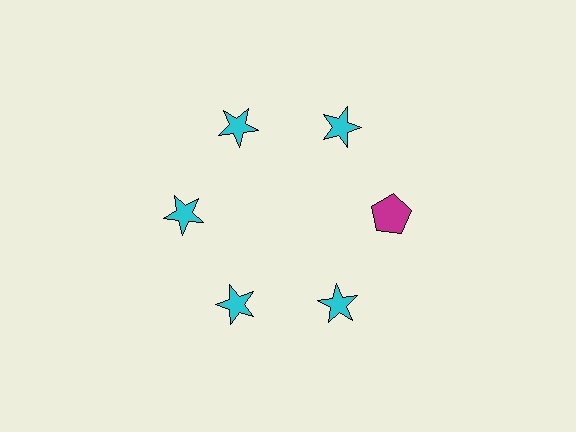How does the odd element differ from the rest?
It differs in both color (magenta instead of cyan) and shape (pentagon instead of star).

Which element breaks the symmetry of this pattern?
The magenta pentagon at roughly the 3 o'clock position breaks the symmetry. All other shapes are cyan stars.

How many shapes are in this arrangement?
There are 6 shapes arranged in a ring pattern.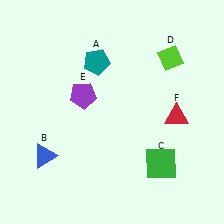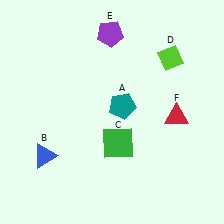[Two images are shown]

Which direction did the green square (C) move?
The green square (C) moved left.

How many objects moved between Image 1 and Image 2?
3 objects moved between the two images.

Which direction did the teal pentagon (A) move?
The teal pentagon (A) moved down.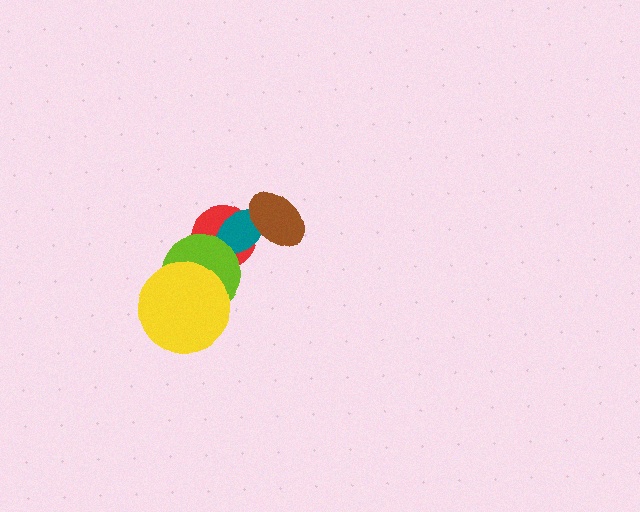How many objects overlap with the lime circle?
3 objects overlap with the lime circle.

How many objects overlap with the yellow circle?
1 object overlaps with the yellow circle.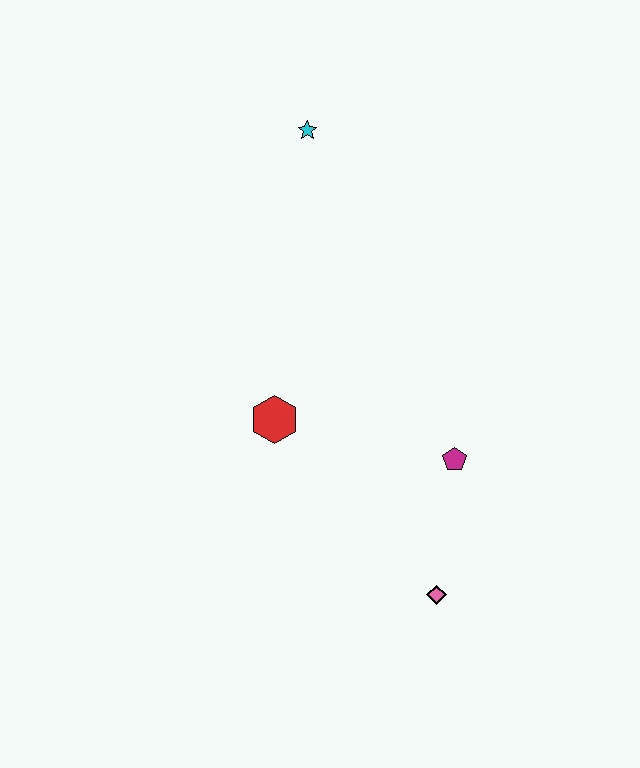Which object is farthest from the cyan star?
The pink diamond is farthest from the cyan star.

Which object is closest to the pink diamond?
The magenta pentagon is closest to the pink diamond.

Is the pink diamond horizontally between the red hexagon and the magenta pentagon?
Yes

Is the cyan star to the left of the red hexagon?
No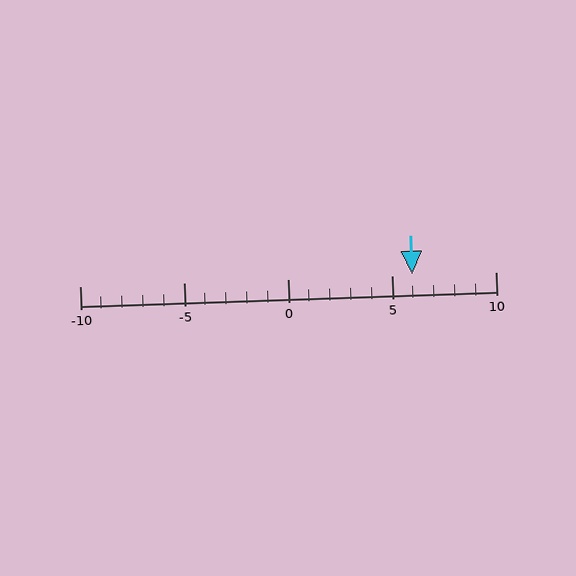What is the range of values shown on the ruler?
The ruler shows values from -10 to 10.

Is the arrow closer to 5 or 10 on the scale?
The arrow is closer to 5.